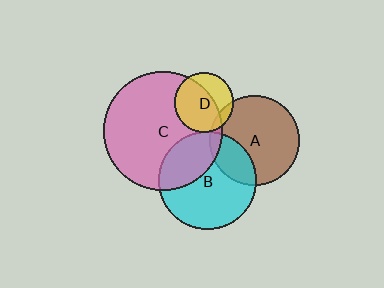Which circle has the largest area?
Circle C (pink).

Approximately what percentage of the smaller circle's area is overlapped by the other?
Approximately 10%.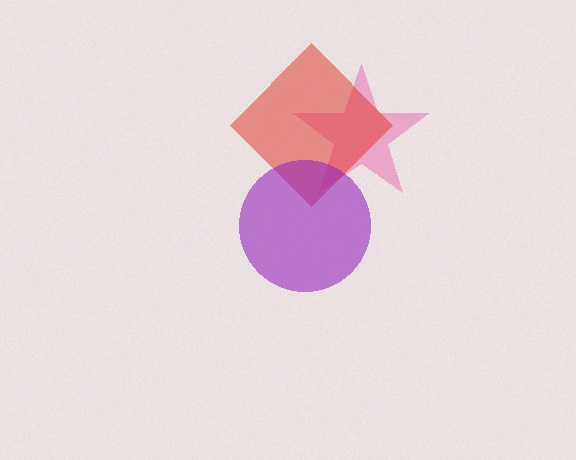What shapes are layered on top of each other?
The layered shapes are: a pink star, a red diamond, a purple circle.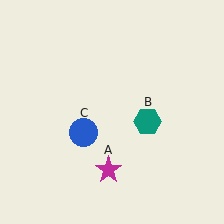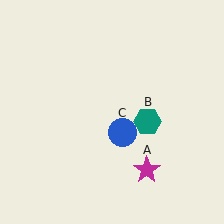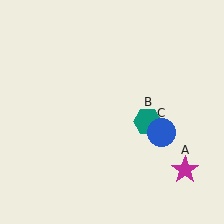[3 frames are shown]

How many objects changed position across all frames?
2 objects changed position: magenta star (object A), blue circle (object C).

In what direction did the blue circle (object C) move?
The blue circle (object C) moved right.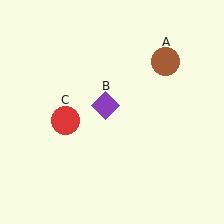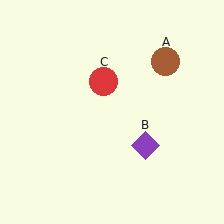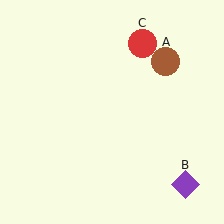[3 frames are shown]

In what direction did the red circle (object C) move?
The red circle (object C) moved up and to the right.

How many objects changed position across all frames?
2 objects changed position: purple diamond (object B), red circle (object C).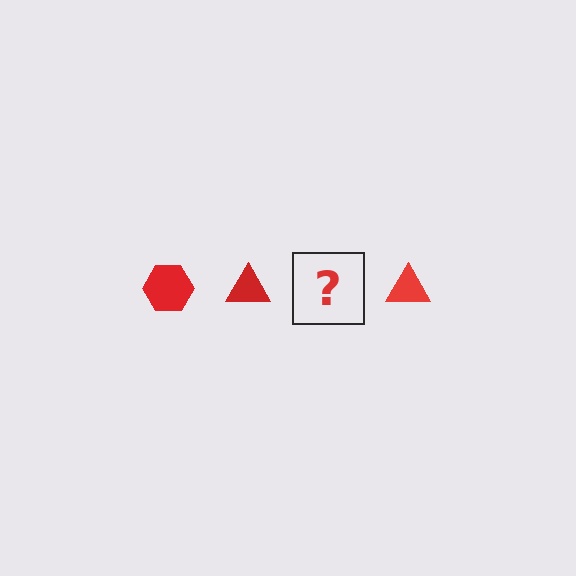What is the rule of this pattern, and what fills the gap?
The rule is that the pattern cycles through hexagon, triangle shapes in red. The gap should be filled with a red hexagon.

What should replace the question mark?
The question mark should be replaced with a red hexagon.